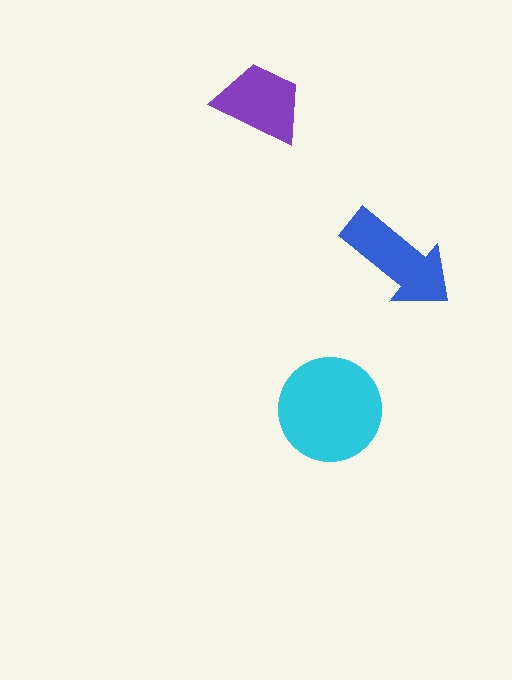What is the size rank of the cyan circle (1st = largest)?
1st.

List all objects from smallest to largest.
The purple trapezoid, the blue arrow, the cyan circle.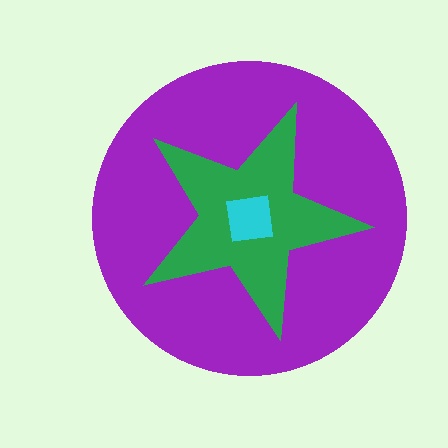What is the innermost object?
The cyan square.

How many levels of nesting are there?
3.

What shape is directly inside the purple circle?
The green star.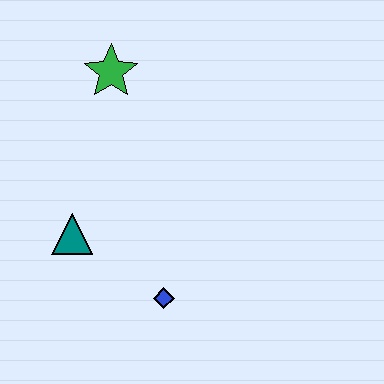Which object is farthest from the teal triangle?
The green star is farthest from the teal triangle.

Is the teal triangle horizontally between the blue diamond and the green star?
No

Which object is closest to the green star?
The teal triangle is closest to the green star.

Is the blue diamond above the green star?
No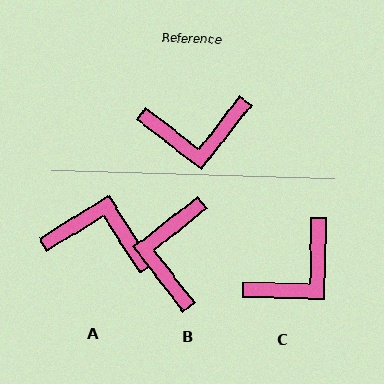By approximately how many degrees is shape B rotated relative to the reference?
Approximately 104 degrees clockwise.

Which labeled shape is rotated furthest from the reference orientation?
A, about 160 degrees away.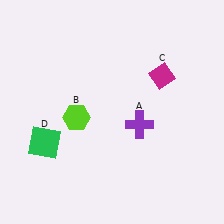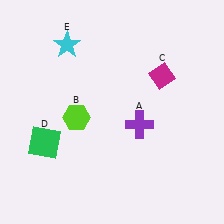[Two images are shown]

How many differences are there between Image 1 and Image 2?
There is 1 difference between the two images.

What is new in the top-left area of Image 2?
A cyan star (E) was added in the top-left area of Image 2.